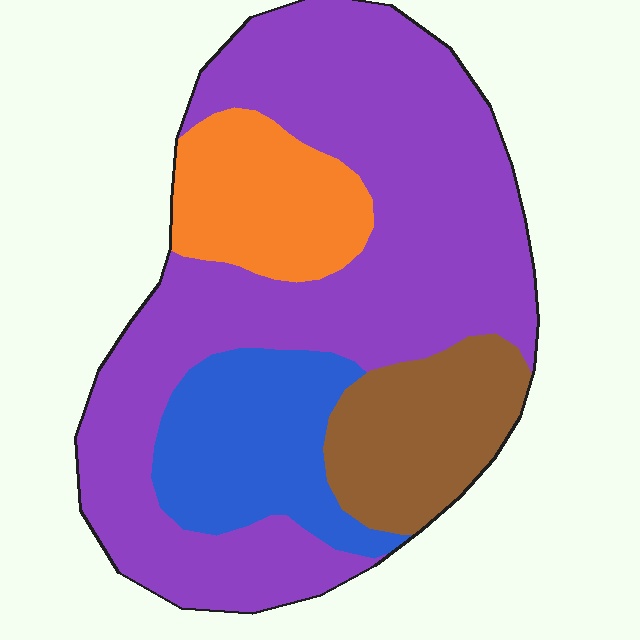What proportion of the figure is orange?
Orange takes up less than a sixth of the figure.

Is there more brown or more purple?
Purple.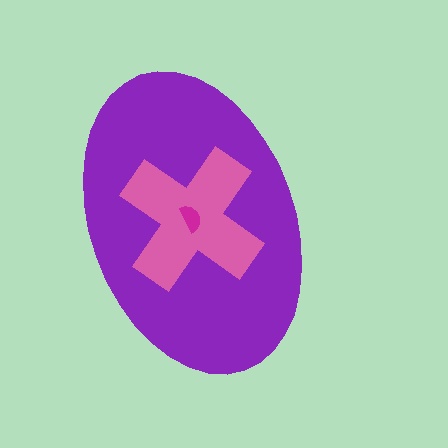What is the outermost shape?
The purple ellipse.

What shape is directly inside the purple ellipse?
The pink cross.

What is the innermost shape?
The magenta semicircle.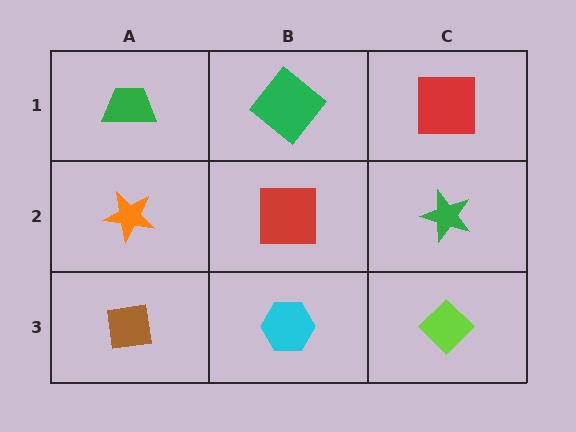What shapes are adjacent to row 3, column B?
A red square (row 2, column B), a brown square (row 3, column A), a lime diamond (row 3, column C).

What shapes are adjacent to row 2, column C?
A red square (row 1, column C), a lime diamond (row 3, column C), a red square (row 2, column B).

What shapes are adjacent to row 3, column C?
A green star (row 2, column C), a cyan hexagon (row 3, column B).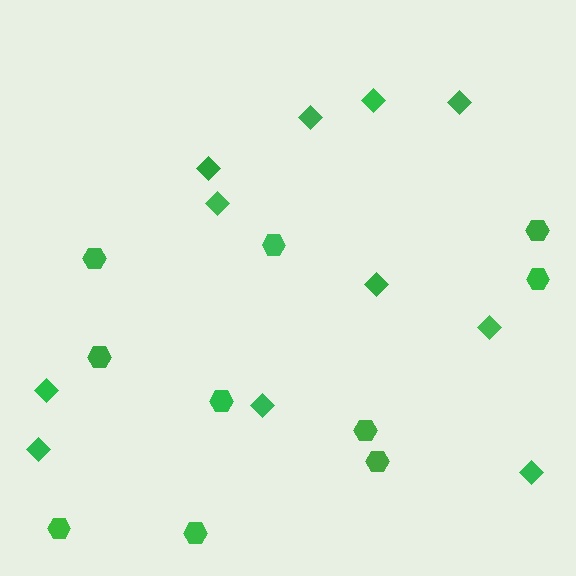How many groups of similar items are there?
There are 2 groups: one group of diamonds (11) and one group of hexagons (10).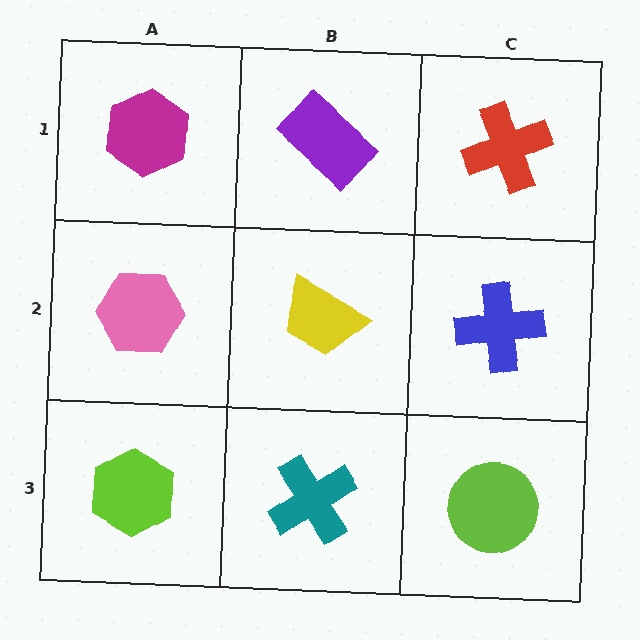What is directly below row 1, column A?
A pink hexagon.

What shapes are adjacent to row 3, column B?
A yellow trapezoid (row 2, column B), a lime hexagon (row 3, column A), a lime circle (row 3, column C).